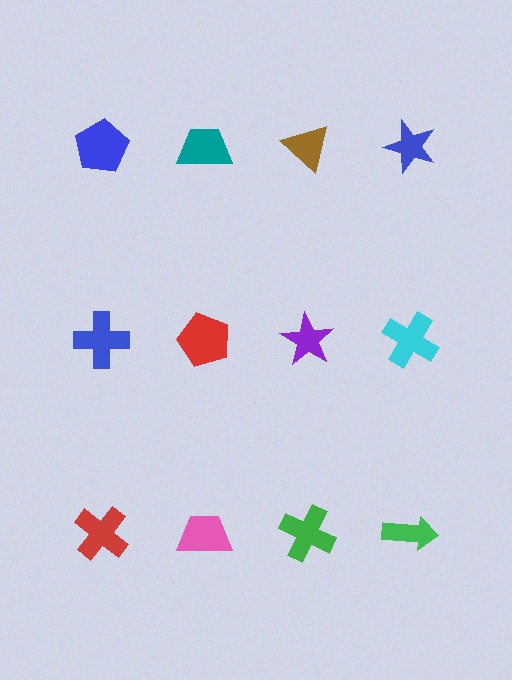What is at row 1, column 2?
A teal trapezoid.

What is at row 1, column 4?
A blue star.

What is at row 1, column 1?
A blue pentagon.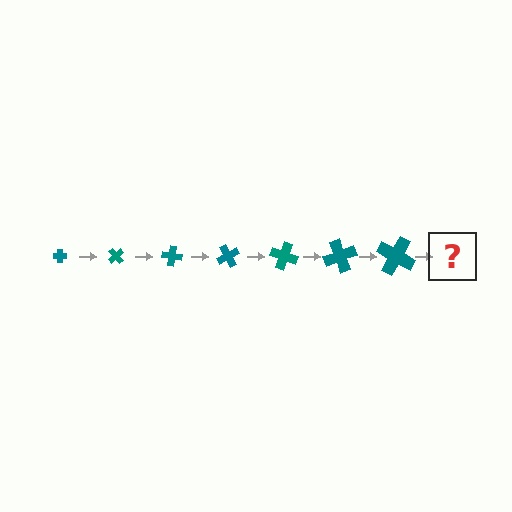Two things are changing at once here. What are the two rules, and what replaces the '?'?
The two rules are that the cross grows larger each step and it rotates 50 degrees each step. The '?' should be a cross, larger than the previous one and rotated 350 degrees from the start.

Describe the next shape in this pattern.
It should be a cross, larger than the previous one and rotated 350 degrees from the start.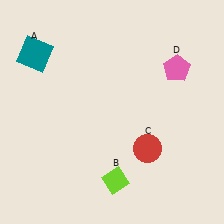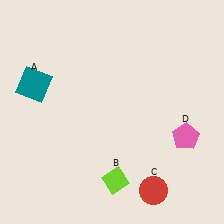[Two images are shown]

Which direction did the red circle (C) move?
The red circle (C) moved down.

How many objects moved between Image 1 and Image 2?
3 objects moved between the two images.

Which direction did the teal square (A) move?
The teal square (A) moved down.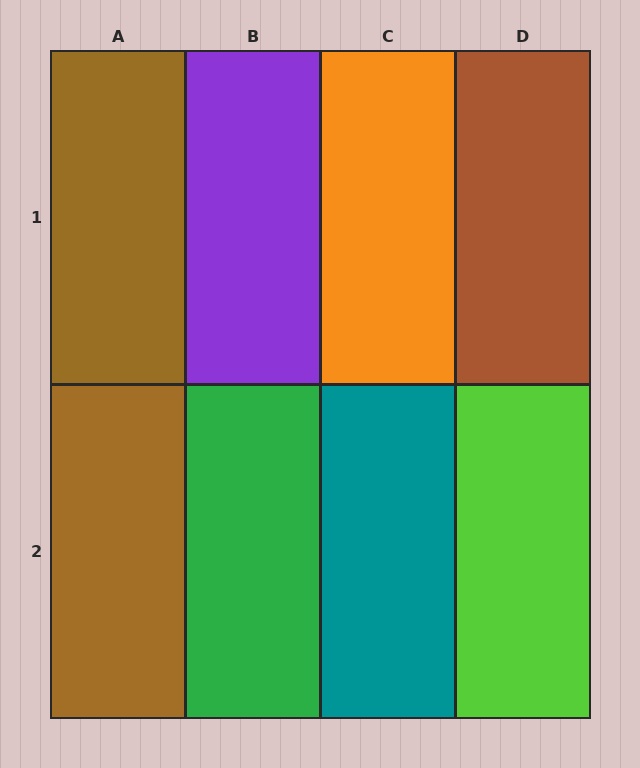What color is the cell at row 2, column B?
Green.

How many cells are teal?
1 cell is teal.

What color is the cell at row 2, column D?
Lime.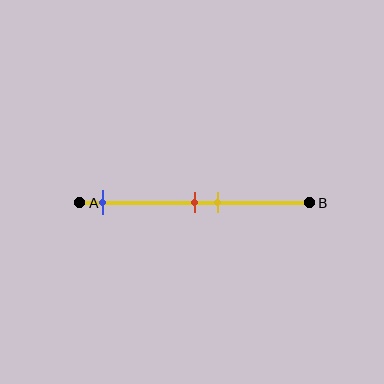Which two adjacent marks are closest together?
The red and yellow marks are the closest adjacent pair.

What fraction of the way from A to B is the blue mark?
The blue mark is approximately 10% (0.1) of the way from A to B.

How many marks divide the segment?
There are 3 marks dividing the segment.